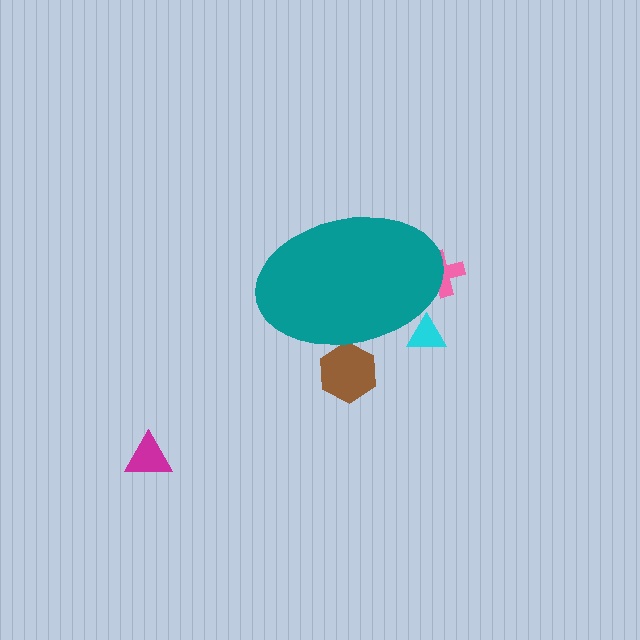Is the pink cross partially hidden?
Yes, the pink cross is partially hidden behind the teal ellipse.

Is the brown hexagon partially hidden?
Yes, the brown hexagon is partially hidden behind the teal ellipse.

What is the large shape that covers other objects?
A teal ellipse.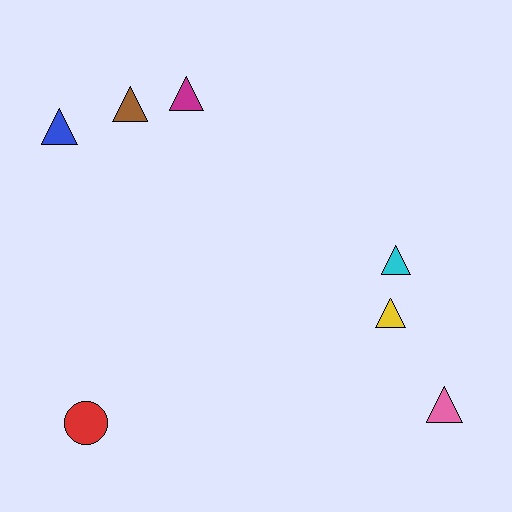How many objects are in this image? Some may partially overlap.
There are 7 objects.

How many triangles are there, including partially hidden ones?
There are 6 triangles.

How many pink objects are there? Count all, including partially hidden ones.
There is 1 pink object.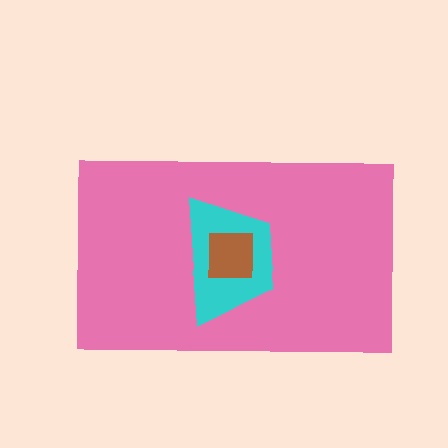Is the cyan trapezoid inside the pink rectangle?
Yes.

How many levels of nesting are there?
3.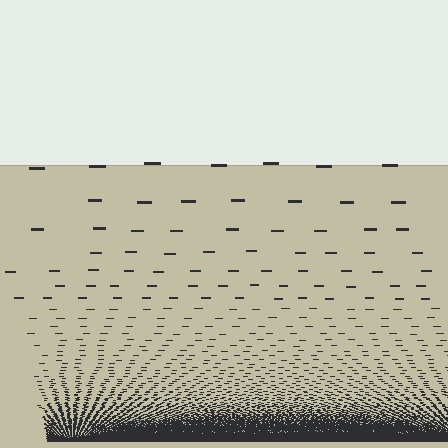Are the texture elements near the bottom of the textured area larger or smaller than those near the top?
Smaller. The gradient is inverted — elements near the bottom are smaller and denser.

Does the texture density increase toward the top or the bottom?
Density increases toward the bottom.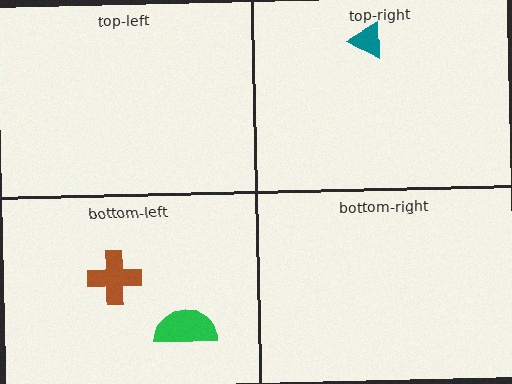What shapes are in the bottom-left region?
The green semicircle, the brown cross.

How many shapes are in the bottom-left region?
2.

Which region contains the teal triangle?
The top-right region.